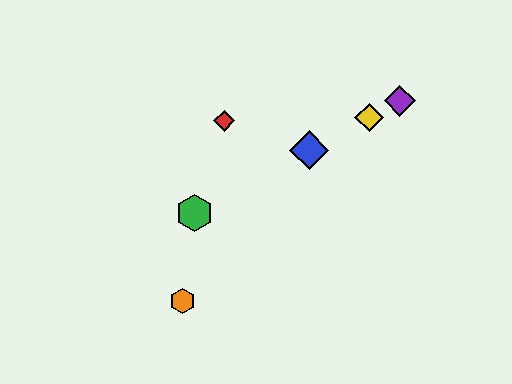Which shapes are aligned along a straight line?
The blue diamond, the green hexagon, the yellow diamond, the purple diamond are aligned along a straight line.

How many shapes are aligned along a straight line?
4 shapes (the blue diamond, the green hexagon, the yellow diamond, the purple diamond) are aligned along a straight line.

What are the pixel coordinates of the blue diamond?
The blue diamond is at (309, 150).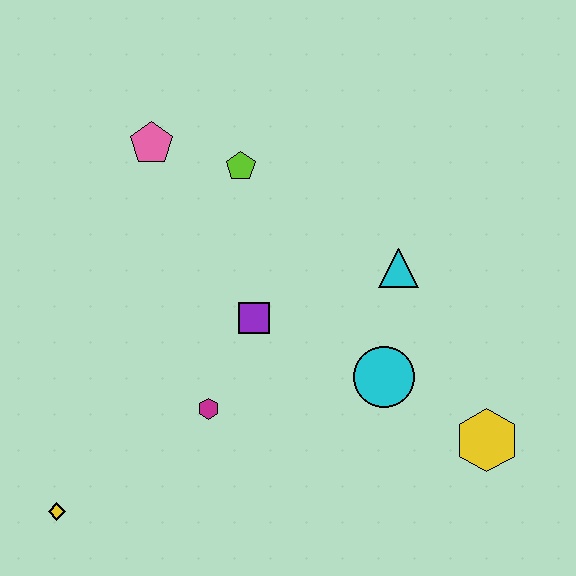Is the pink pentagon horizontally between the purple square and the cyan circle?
No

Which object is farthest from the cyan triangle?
The yellow diamond is farthest from the cyan triangle.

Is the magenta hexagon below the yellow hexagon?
No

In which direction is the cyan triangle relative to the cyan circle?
The cyan triangle is above the cyan circle.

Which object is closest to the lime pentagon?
The pink pentagon is closest to the lime pentagon.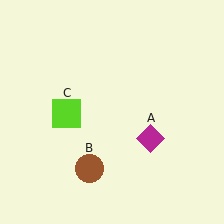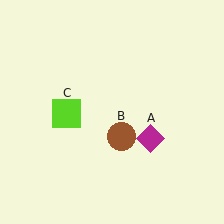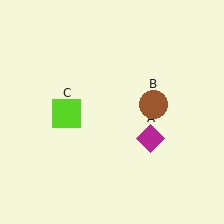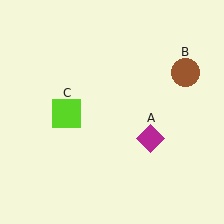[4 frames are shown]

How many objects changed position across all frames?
1 object changed position: brown circle (object B).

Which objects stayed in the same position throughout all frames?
Magenta diamond (object A) and lime square (object C) remained stationary.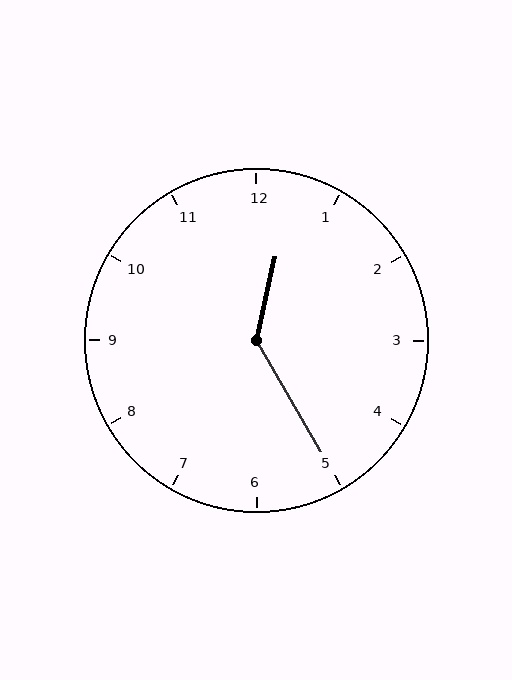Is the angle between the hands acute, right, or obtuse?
It is obtuse.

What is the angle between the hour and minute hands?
Approximately 138 degrees.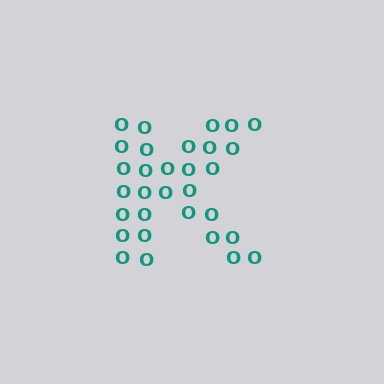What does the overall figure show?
The overall figure shows the letter K.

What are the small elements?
The small elements are letter O's.